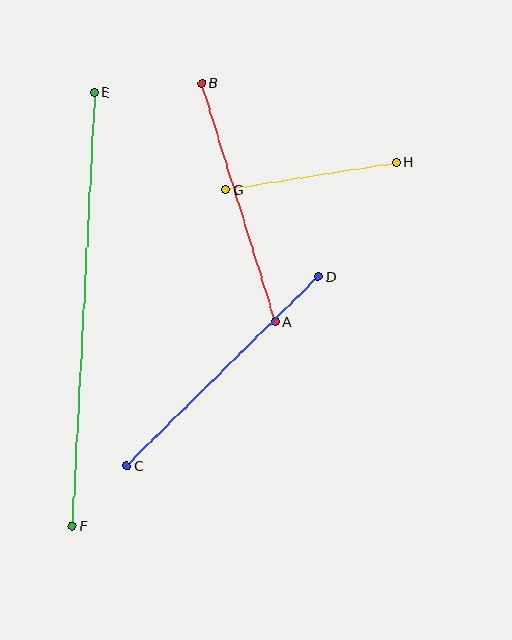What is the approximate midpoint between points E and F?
The midpoint is at approximately (83, 309) pixels.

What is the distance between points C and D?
The distance is approximately 270 pixels.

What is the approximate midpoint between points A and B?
The midpoint is at approximately (238, 202) pixels.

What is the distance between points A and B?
The distance is approximately 249 pixels.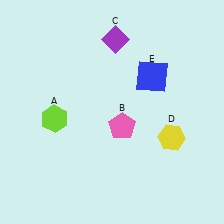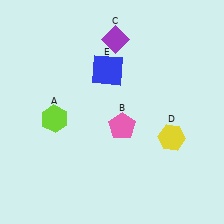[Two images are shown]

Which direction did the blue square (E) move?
The blue square (E) moved left.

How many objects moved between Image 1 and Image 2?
1 object moved between the two images.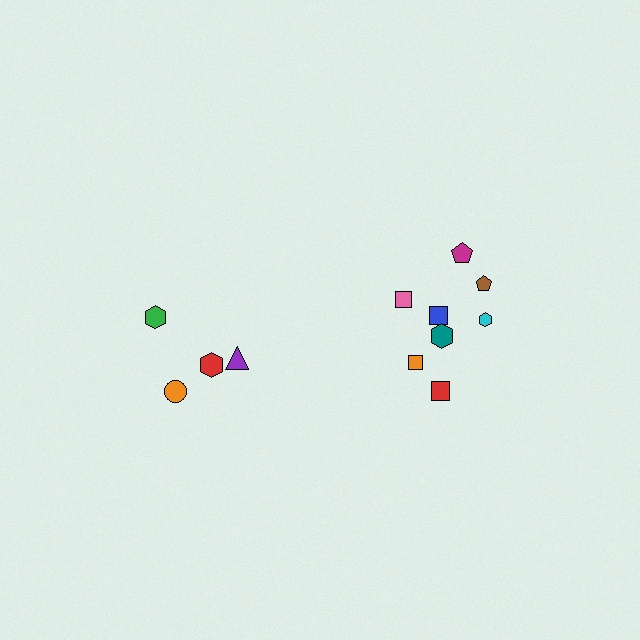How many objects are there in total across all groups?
There are 12 objects.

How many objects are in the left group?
There are 4 objects.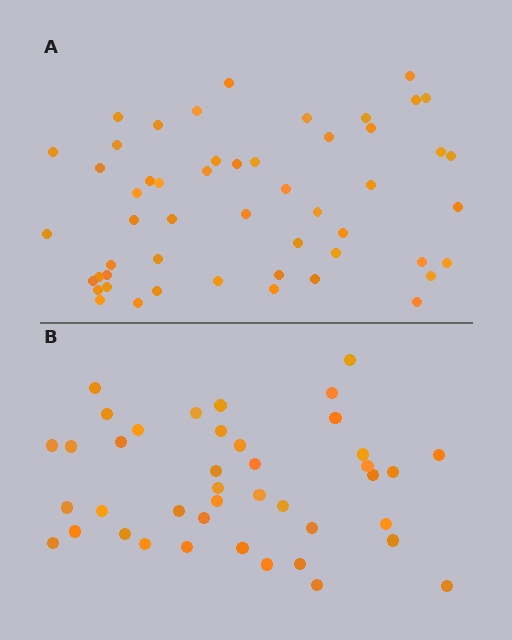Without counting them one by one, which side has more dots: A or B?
Region A (the top region) has more dots.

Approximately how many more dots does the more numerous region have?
Region A has roughly 12 or so more dots than region B.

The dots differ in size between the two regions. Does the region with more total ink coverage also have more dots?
No. Region B has more total ink coverage because its dots are larger, but region A actually contains more individual dots. Total area can be misleading — the number of items is what matters here.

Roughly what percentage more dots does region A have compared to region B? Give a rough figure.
About 25% more.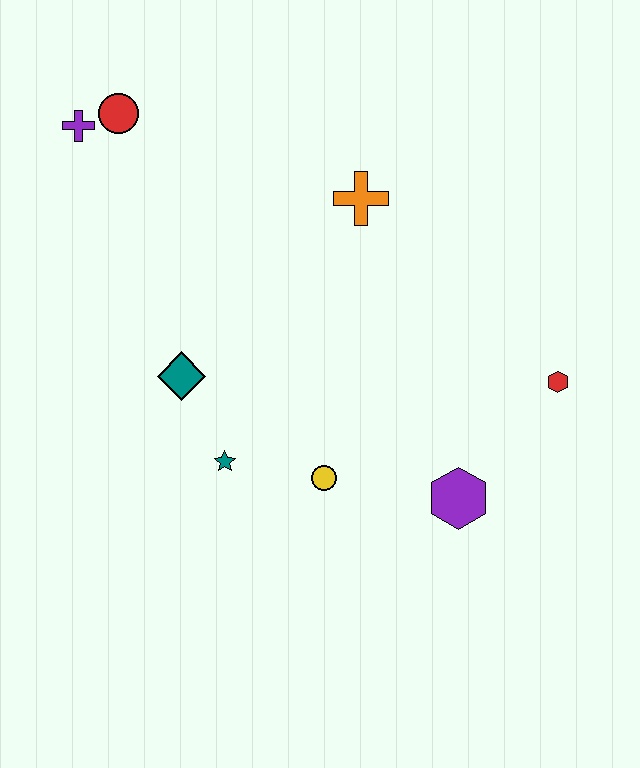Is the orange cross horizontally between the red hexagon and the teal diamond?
Yes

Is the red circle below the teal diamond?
No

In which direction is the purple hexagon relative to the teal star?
The purple hexagon is to the right of the teal star.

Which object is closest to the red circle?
The purple cross is closest to the red circle.